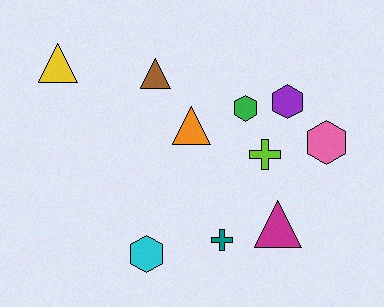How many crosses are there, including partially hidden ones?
There are 2 crosses.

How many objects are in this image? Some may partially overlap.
There are 10 objects.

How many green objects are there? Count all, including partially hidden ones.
There is 1 green object.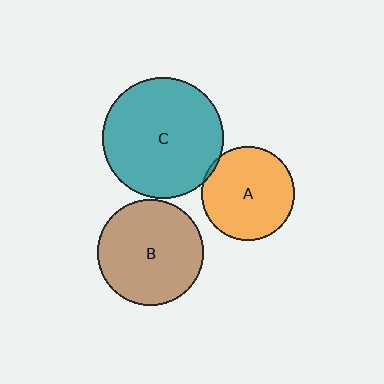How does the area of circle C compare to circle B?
Approximately 1.3 times.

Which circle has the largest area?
Circle C (teal).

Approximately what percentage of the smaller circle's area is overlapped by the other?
Approximately 5%.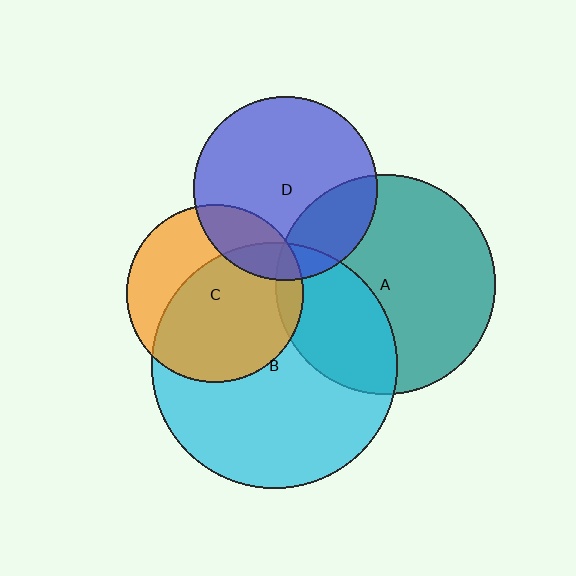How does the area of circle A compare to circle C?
Approximately 1.5 times.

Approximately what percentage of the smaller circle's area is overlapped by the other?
Approximately 25%.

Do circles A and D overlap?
Yes.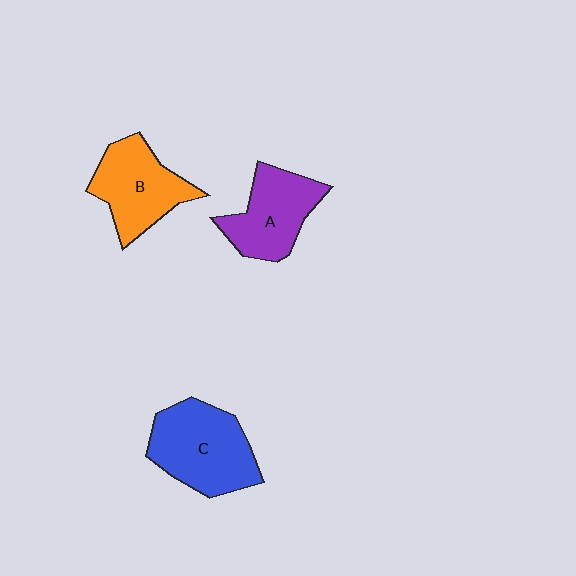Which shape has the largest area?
Shape C (blue).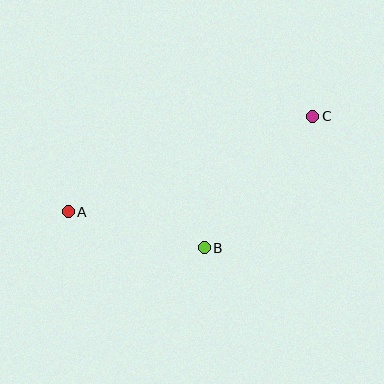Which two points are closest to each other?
Points A and B are closest to each other.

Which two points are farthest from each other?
Points A and C are farthest from each other.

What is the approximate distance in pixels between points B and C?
The distance between B and C is approximately 171 pixels.